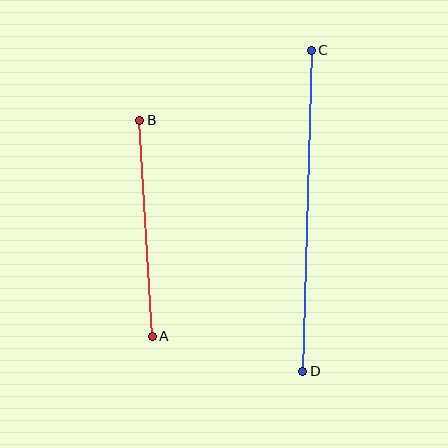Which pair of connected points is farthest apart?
Points C and D are farthest apart.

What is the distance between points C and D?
The distance is approximately 321 pixels.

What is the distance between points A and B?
The distance is approximately 216 pixels.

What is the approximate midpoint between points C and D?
The midpoint is at approximately (307, 211) pixels.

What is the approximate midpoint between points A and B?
The midpoint is at approximately (146, 228) pixels.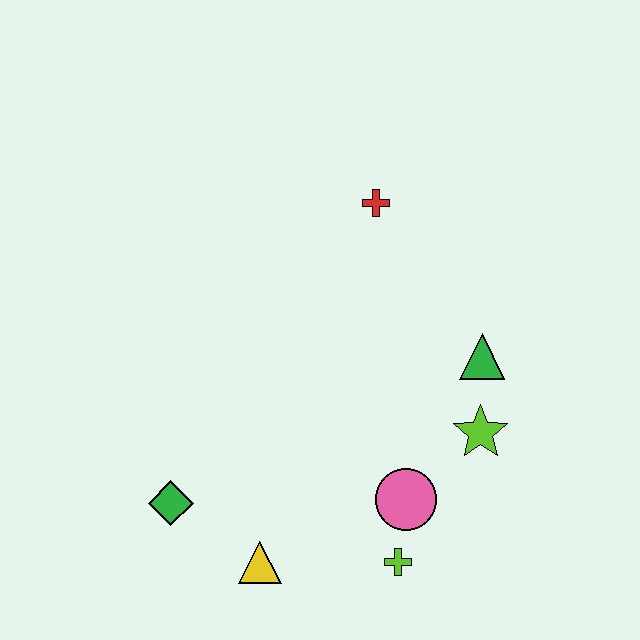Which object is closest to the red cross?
The green triangle is closest to the red cross.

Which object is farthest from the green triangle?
The green diamond is farthest from the green triangle.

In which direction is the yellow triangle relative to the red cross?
The yellow triangle is below the red cross.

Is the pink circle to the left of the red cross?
No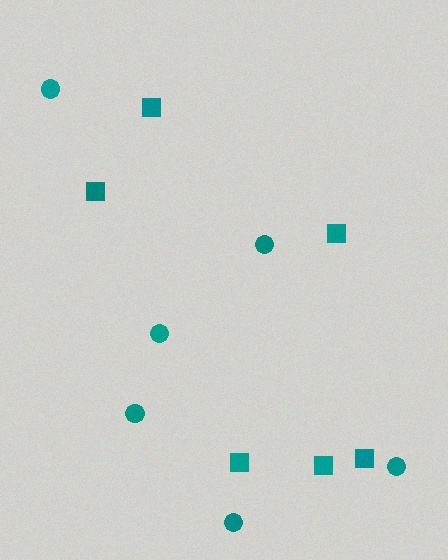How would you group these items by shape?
There are 2 groups: one group of squares (6) and one group of circles (6).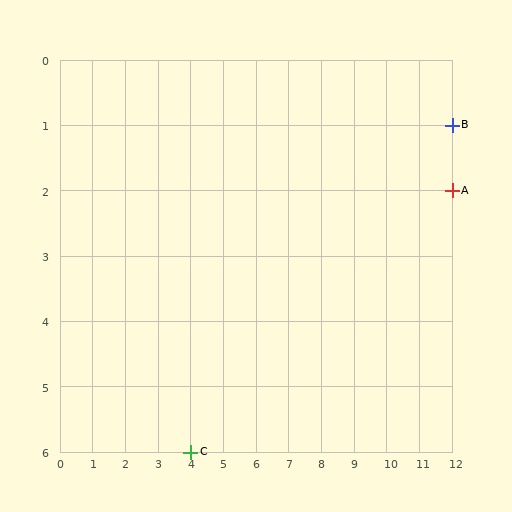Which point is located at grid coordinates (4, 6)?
Point C is at (4, 6).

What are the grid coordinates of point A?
Point A is at grid coordinates (12, 2).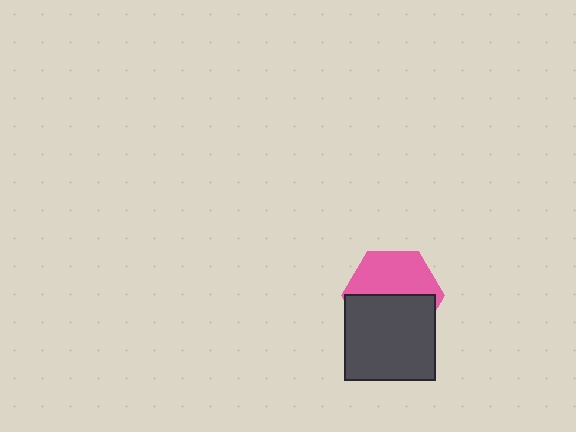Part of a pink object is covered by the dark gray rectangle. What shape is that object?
It is a hexagon.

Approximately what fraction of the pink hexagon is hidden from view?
Roughly 52% of the pink hexagon is hidden behind the dark gray rectangle.